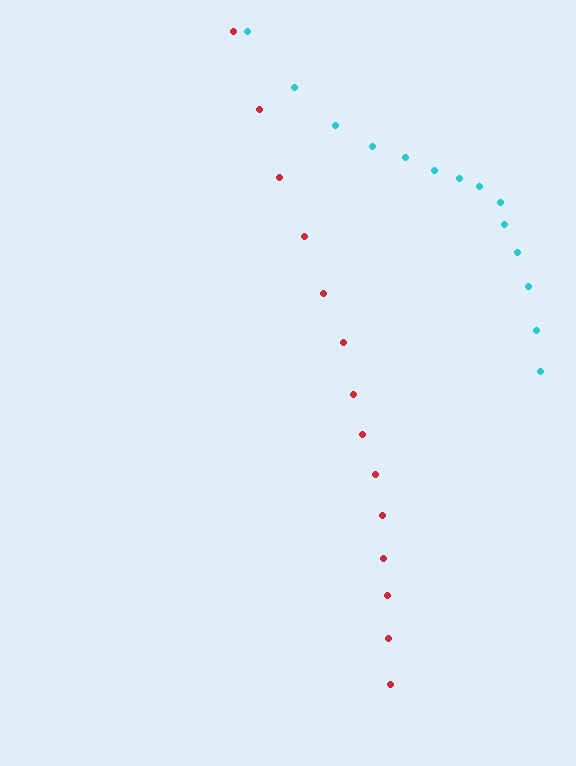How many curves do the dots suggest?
There are 2 distinct paths.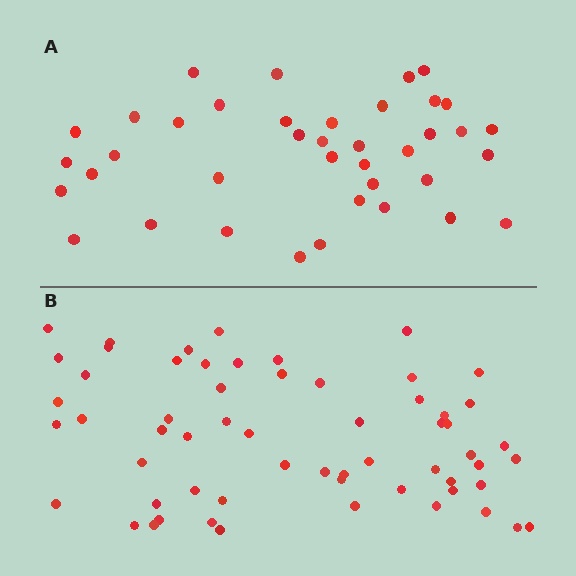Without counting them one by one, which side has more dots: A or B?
Region B (the bottom region) has more dots.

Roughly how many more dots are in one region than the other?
Region B has approximately 20 more dots than region A.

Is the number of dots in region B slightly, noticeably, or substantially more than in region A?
Region B has substantially more. The ratio is roughly 1.5 to 1.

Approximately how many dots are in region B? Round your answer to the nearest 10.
About 60 dots.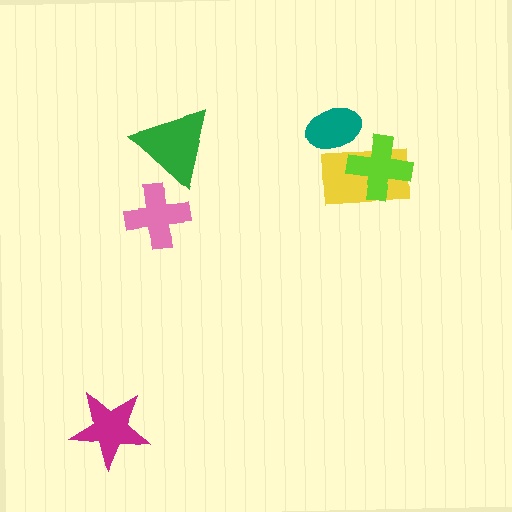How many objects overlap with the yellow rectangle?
2 objects overlap with the yellow rectangle.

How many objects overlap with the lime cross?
1 object overlaps with the lime cross.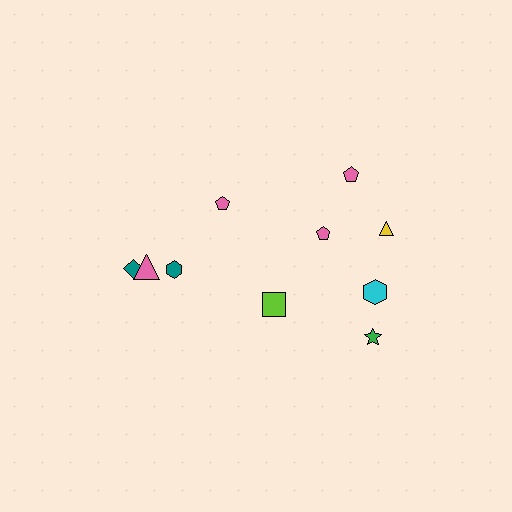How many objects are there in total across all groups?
There are 10 objects.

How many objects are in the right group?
There are 6 objects.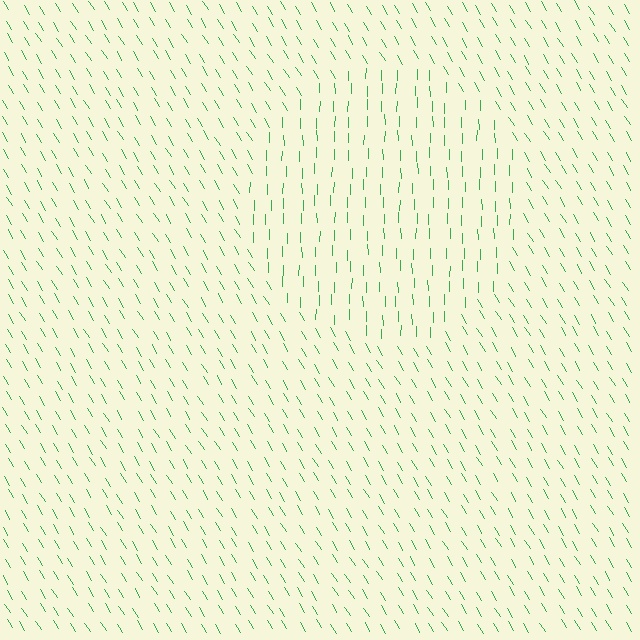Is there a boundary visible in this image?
Yes, there is a texture boundary formed by a change in line orientation.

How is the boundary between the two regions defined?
The boundary is defined purely by a change in line orientation (approximately 31 degrees difference). All lines are the same color and thickness.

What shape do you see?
I see a circle.